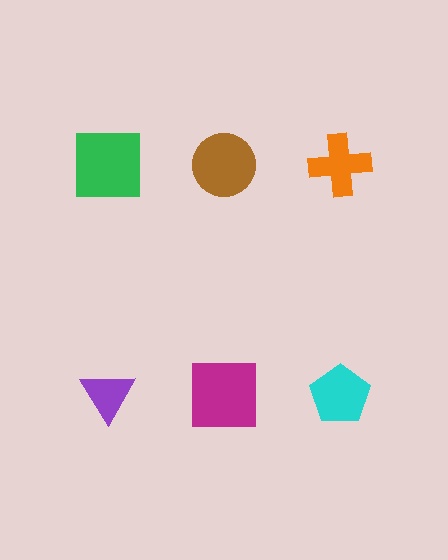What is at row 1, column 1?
A green square.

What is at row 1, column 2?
A brown circle.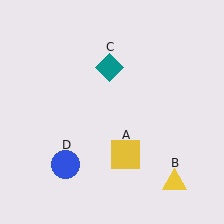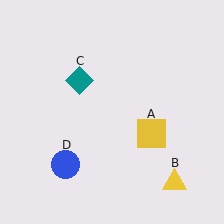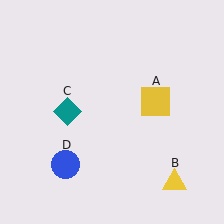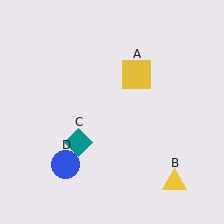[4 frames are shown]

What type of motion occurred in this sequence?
The yellow square (object A), teal diamond (object C) rotated counterclockwise around the center of the scene.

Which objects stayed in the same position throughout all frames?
Yellow triangle (object B) and blue circle (object D) remained stationary.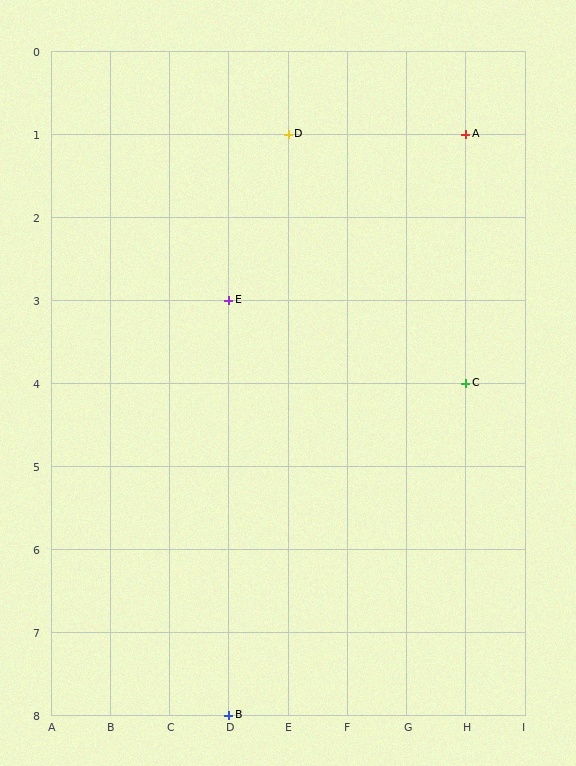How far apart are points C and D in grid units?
Points C and D are 3 columns and 3 rows apart (about 4.2 grid units diagonally).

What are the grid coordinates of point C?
Point C is at grid coordinates (H, 4).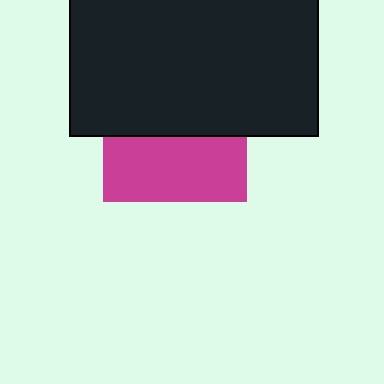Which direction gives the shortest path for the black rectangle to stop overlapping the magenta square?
Moving up gives the shortest separation.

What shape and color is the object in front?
The object in front is a black rectangle.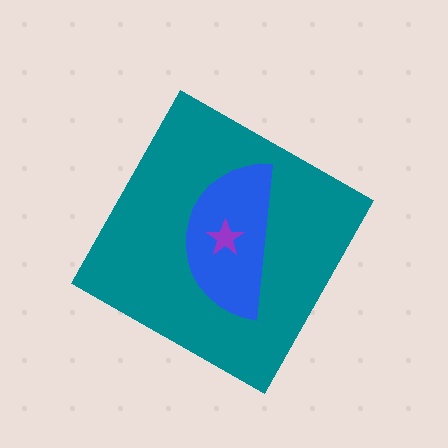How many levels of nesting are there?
3.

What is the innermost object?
The purple star.